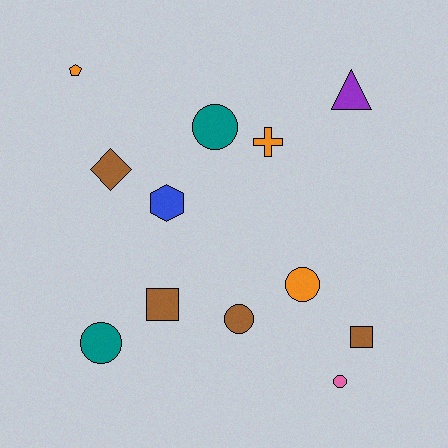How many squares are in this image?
There are 2 squares.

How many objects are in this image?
There are 12 objects.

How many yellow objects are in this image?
There are no yellow objects.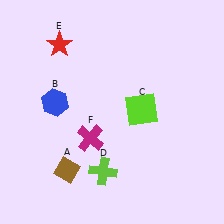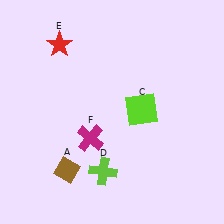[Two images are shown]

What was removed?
The blue hexagon (B) was removed in Image 2.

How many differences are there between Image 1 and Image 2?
There is 1 difference between the two images.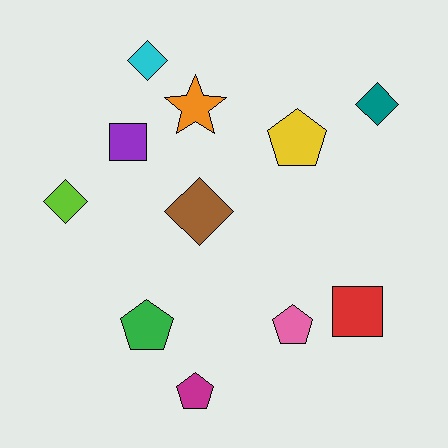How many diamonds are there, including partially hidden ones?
There are 4 diamonds.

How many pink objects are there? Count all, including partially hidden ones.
There is 1 pink object.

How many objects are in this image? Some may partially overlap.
There are 11 objects.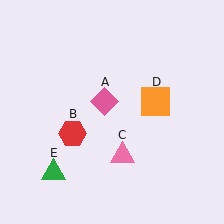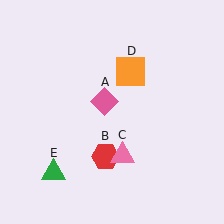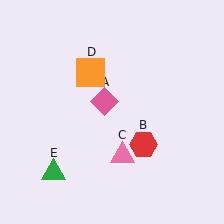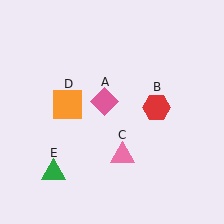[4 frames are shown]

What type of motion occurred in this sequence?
The red hexagon (object B), orange square (object D) rotated counterclockwise around the center of the scene.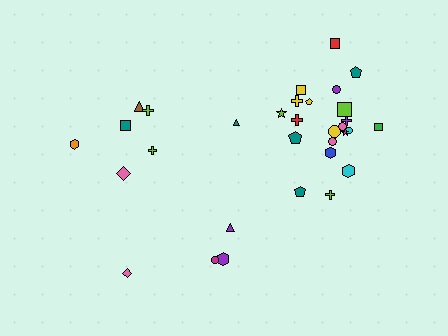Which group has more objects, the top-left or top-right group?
The top-right group.